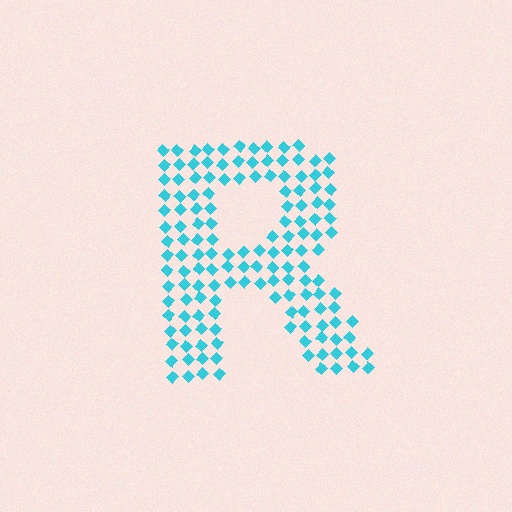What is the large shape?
The large shape is the letter R.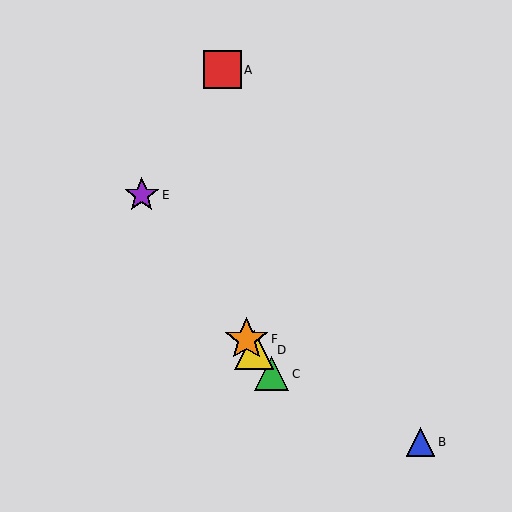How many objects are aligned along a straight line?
4 objects (C, D, E, F) are aligned along a straight line.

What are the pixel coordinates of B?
Object B is at (420, 442).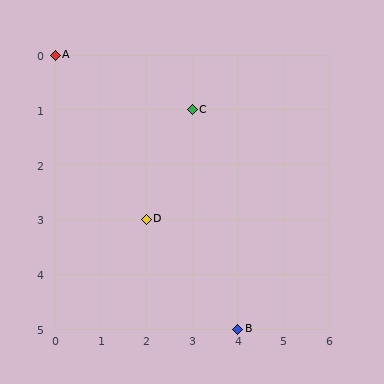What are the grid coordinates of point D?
Point D is at grid coordinates (2, 3).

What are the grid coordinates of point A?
Point A is at grid coordinates (0, 0).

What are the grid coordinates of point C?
Point C is at grid coordinates (3, 1).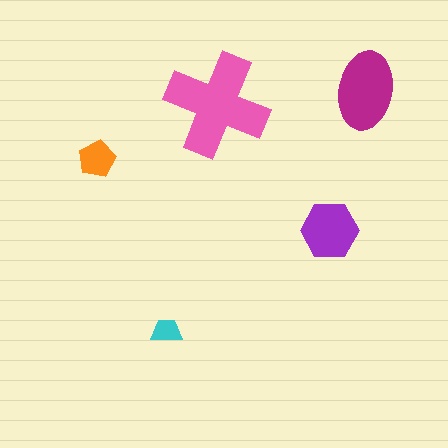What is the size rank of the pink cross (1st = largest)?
1st.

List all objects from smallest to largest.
The cyan trapezoid, the orange pentagon, the purple hexagon, the magenta ellipse, the pink cross.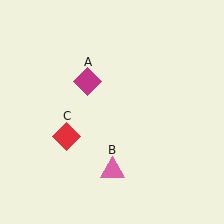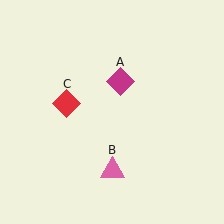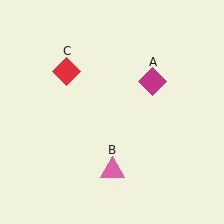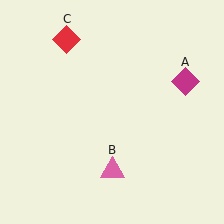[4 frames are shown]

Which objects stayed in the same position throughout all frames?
Pink triangle (object B) remained stationary.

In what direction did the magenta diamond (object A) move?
The magenta diamond (object A) moved right.